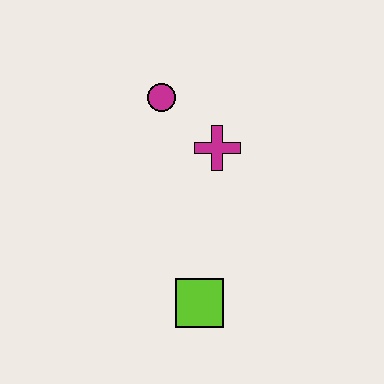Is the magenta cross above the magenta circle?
No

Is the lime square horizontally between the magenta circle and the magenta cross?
Yes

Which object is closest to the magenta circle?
The magenta cross is closest to the magenta circle.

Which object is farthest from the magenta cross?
The lime square is farthest from the magenta cross.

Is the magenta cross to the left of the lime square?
No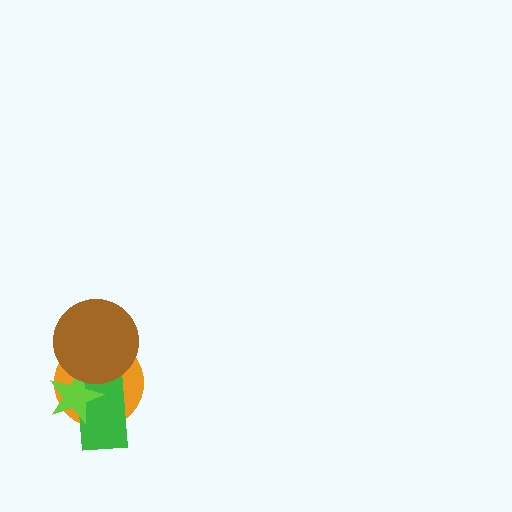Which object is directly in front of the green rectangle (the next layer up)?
The lime star is directly in front of the green rectangle.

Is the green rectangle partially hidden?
Yes, it is partially covered by another shape.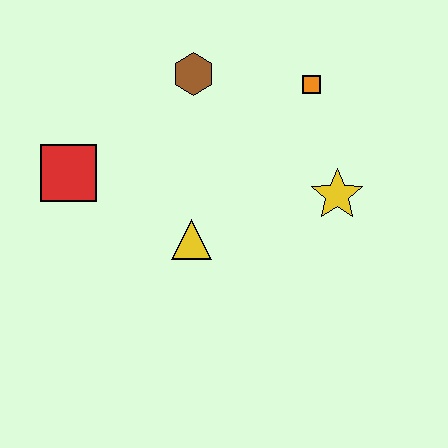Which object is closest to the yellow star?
The orange square is closest to the yellow star.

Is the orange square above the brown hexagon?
No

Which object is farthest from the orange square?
The red square is farthest from the orange square.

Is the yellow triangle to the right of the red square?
Yes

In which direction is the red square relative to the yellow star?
The red square is to the left of the yellow star.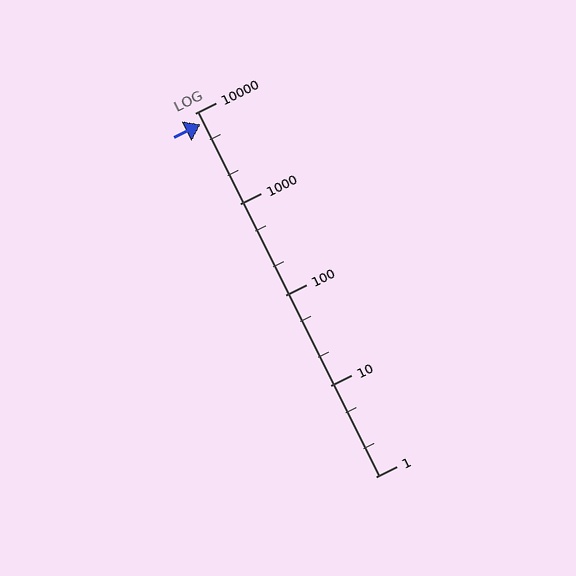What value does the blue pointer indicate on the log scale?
The pointer indicates approximately 7500.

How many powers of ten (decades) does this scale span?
The scale spans 4 decades, from 1 to 10000.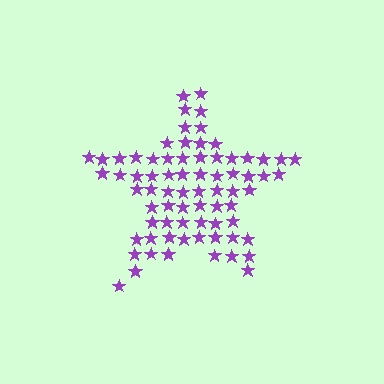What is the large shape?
The large shape is a star.